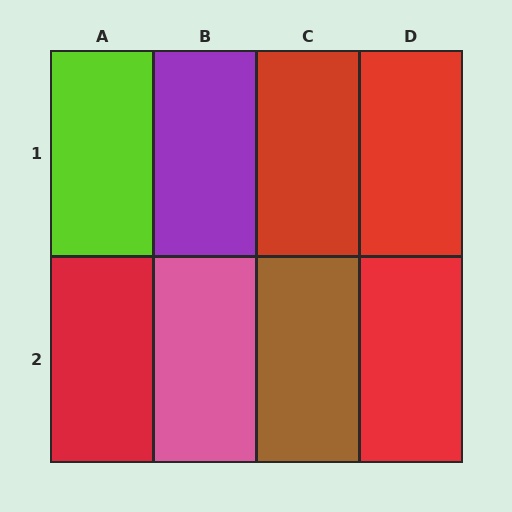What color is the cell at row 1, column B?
Purple.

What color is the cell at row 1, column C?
Red.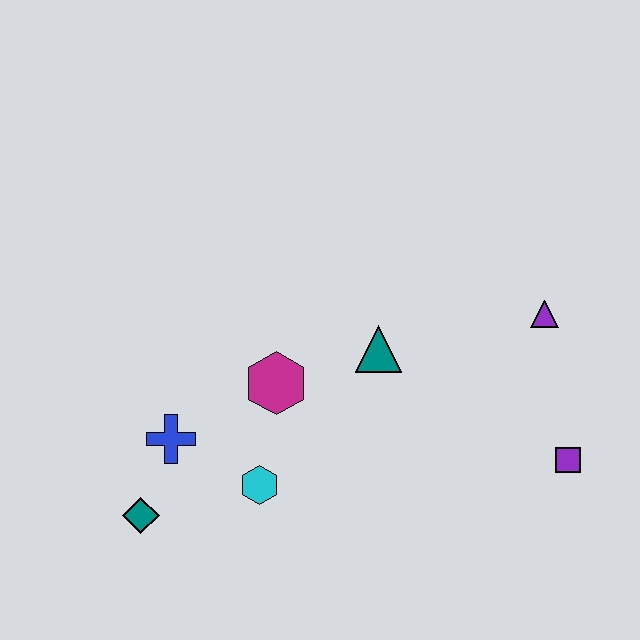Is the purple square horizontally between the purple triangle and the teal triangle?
No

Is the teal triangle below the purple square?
No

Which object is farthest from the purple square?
The teal diamond is farthest from the purple square.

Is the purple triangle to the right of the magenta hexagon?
Yes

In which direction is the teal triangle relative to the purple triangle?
The teal triangle is to the left of the purple triangle.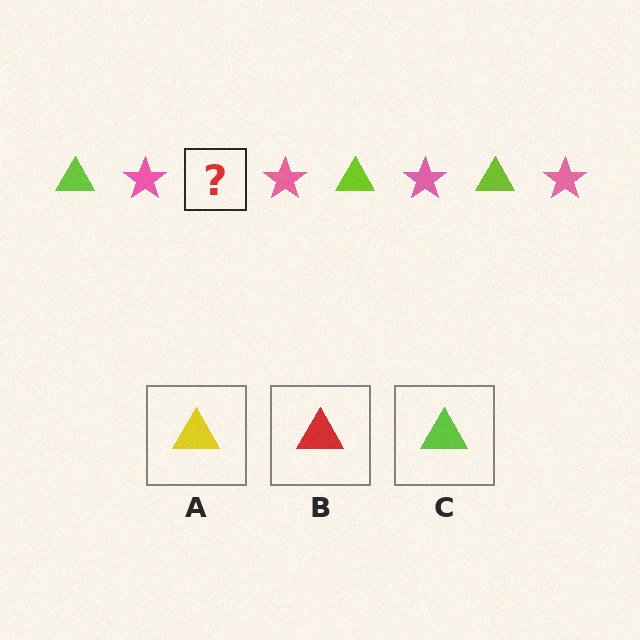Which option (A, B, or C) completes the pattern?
C.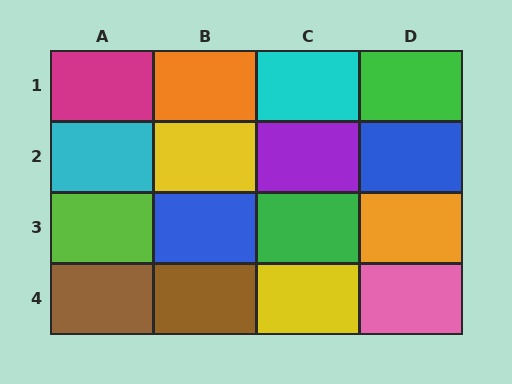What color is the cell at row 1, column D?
Green.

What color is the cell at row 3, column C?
Green.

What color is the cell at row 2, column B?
Yellow.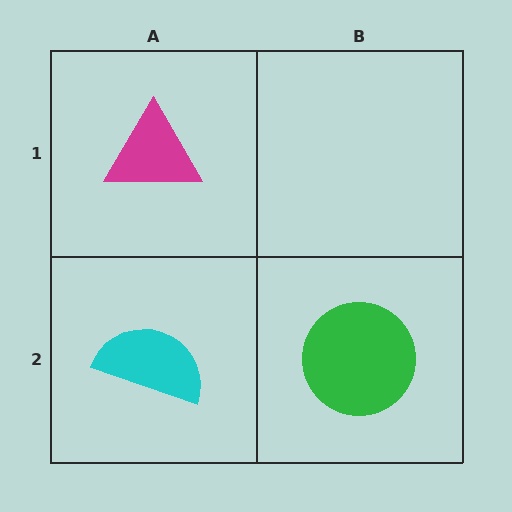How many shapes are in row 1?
1 shape.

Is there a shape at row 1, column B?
No, that cell is empty.